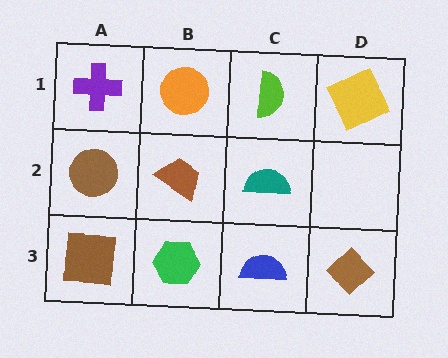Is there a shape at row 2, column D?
No, that cell is empty.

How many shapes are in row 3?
4 shapes.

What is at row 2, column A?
A brown circle.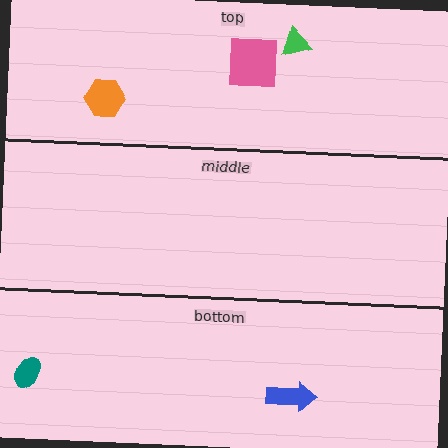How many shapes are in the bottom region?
2.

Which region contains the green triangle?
The top region.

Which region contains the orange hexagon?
The top region.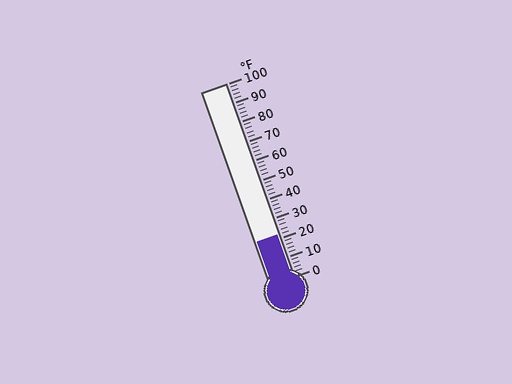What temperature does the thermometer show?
The thermometer shows approximately 22°F.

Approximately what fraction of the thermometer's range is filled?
The thermometer is filled to approximately 20% of its range.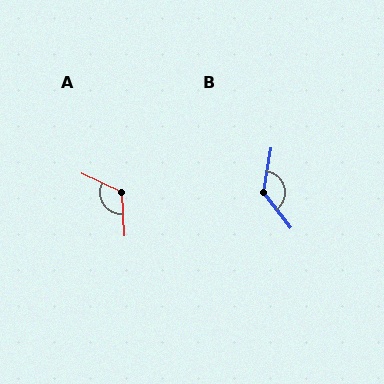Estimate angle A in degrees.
Approximately 119 degrees.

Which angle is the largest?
B, at approximately 134 degrees.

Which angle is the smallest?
A, at approximately 119 degrees.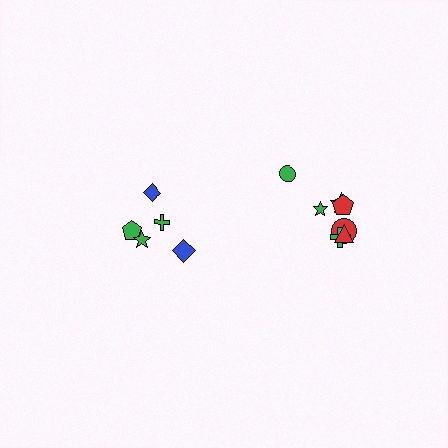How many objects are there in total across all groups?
There are 12 objects.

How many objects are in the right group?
There are 7 objects.